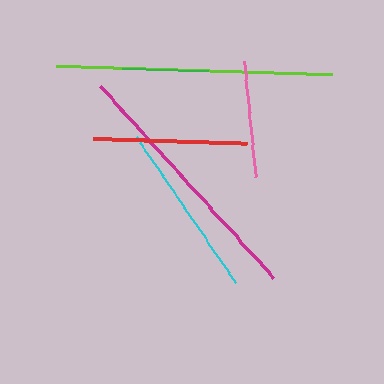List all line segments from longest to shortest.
From longest to shortest: lime, magenta, cyan, red, pink, green.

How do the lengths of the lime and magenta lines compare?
The lime and magenta lines are approximately the same length.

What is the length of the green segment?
The green segment is approximately 86 pixels long.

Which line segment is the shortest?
The green line is the shortest at approximately 86 pixels.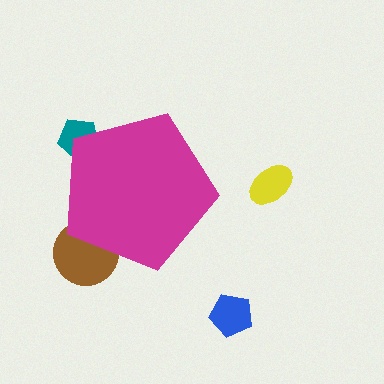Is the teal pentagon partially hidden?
Yes, the teal pentagon is partially hidden behind the magenta pentagon.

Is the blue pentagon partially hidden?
No, the blue pentagon is fully visible.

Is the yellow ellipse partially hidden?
No, the yellow ellipse is fully visible.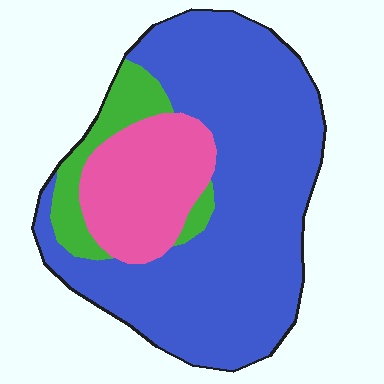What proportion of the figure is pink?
Pink covers 20% of the figure.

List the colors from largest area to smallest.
From largest to smallest: blue, pink, green.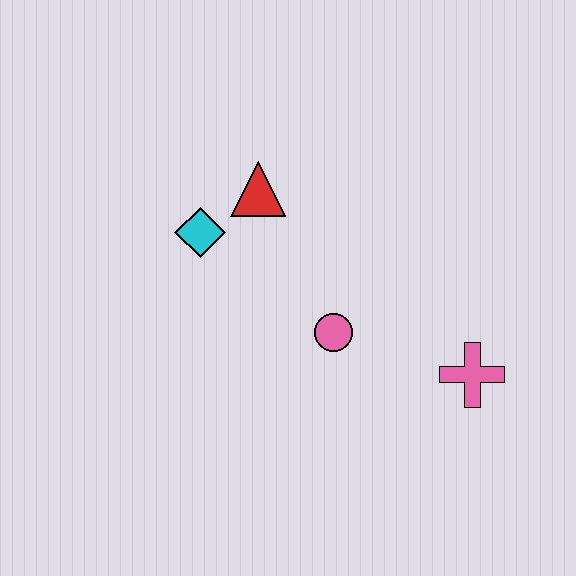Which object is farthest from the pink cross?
The cyan diamond is farthest from the pink cross.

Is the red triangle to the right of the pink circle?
No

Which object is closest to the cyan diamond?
The red triangle is closest to the cyan diamond.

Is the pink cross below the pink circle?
Yes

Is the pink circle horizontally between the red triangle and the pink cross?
Yes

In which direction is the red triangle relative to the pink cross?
The red triangle is to the left of the pink cross.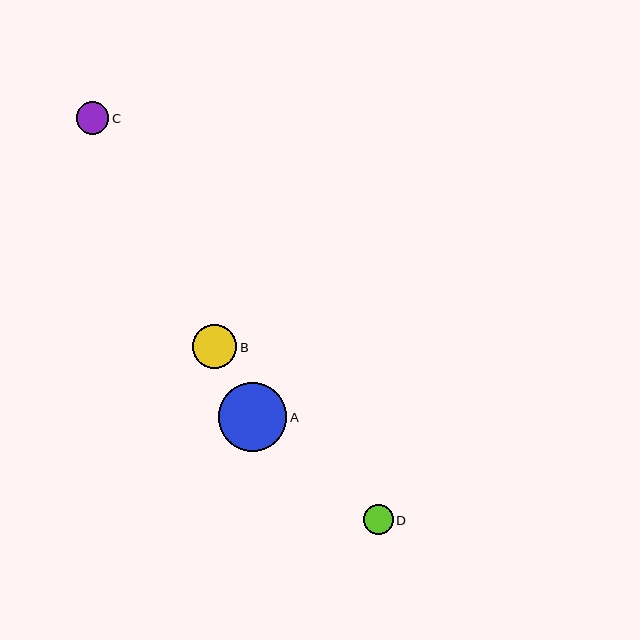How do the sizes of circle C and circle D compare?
Circle C and circle D are approximately the same size.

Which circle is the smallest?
Circle D is the smallest with a size of approximately 30 pixels.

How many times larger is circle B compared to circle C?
Circle B is approximately 1.4 times the size of circle C.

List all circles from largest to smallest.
From largest to smallest: A, B, C, D.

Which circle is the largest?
Circle A is the largest with a size of approximately 68 pixels.